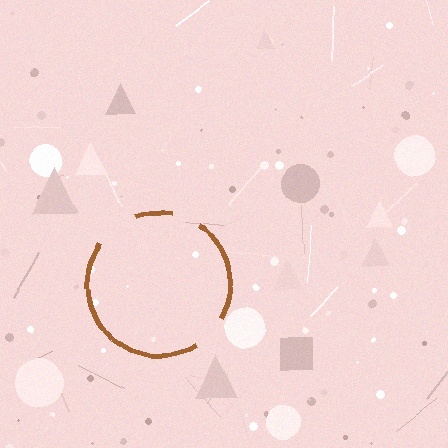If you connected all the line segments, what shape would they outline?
They would outline a circle.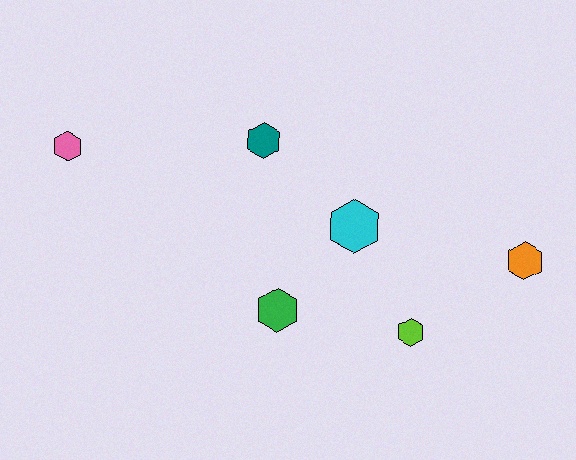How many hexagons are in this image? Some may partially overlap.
There are 6 hexagons.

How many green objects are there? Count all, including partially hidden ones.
There is 1 green object.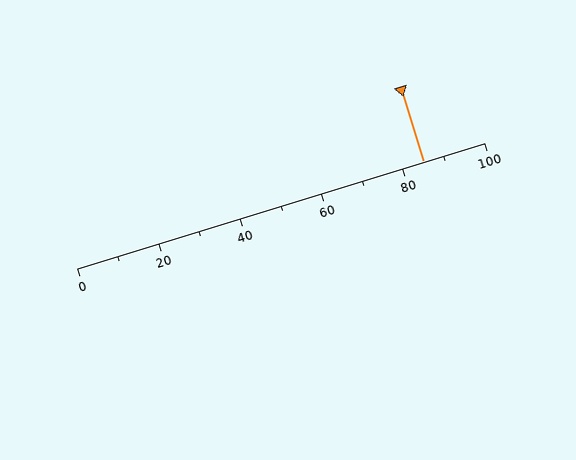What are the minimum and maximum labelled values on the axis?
The axis runs from 0 to 100.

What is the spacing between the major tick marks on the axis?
The major ticks are spaced 20 apart.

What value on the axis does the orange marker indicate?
The marker indicates approximately 85.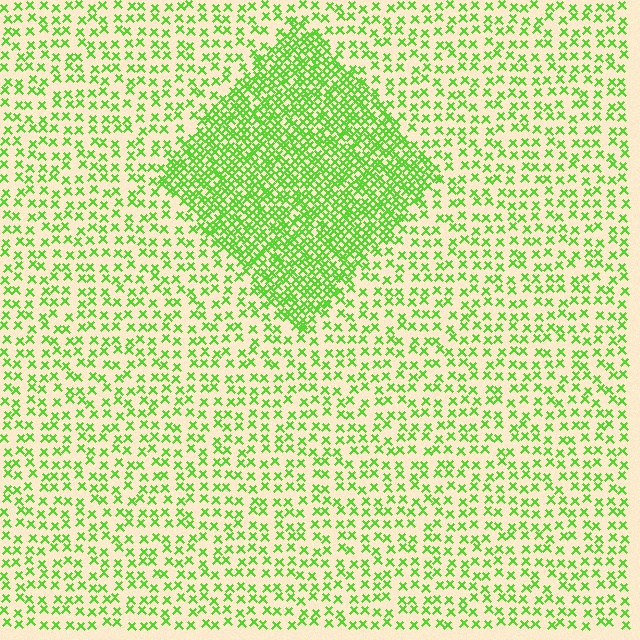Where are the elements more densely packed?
The elements are more densely packed inside the diamond boundary.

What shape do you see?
I see a diamond.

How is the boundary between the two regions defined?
The boundary is defined by a change in element density (approximately 2.5x ratio). All elements are the same color, size, and shape.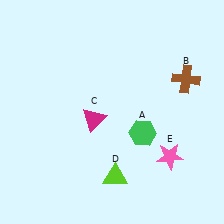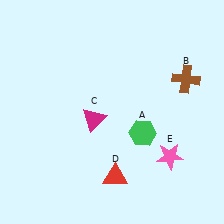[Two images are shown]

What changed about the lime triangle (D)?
In Image 1, D is lime. In Image 2, it changed to red.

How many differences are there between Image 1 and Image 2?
There is 1 difference between the two images.